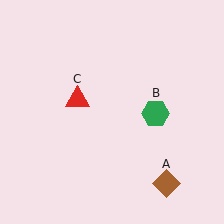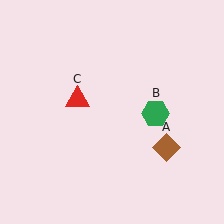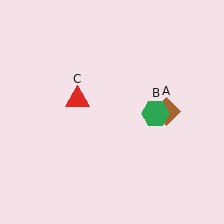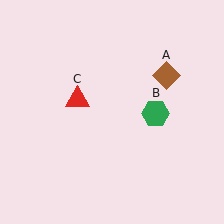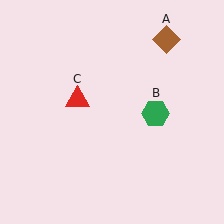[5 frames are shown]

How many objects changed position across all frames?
1 object changed position: brown diamond (object A).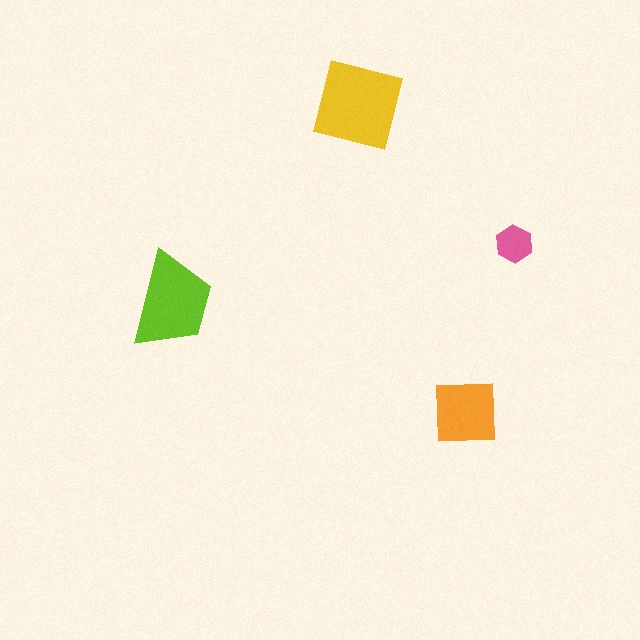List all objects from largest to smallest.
The yellow square, the lime trapezoid, the orange square, the pink hexagon.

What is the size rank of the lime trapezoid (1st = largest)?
2nd.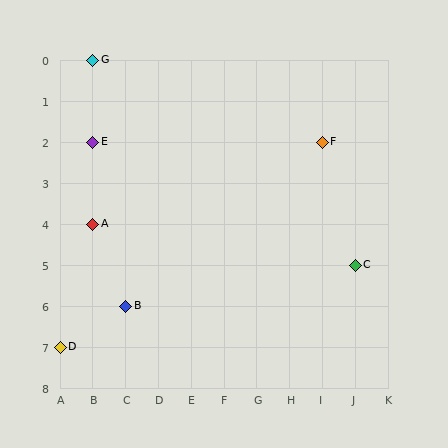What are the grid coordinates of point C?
Point C is at grid coordinates (J, 5).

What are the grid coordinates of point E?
Point E is at grid coordinates (B, 2).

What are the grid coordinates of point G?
Point G is at grid coordinates (B, 0).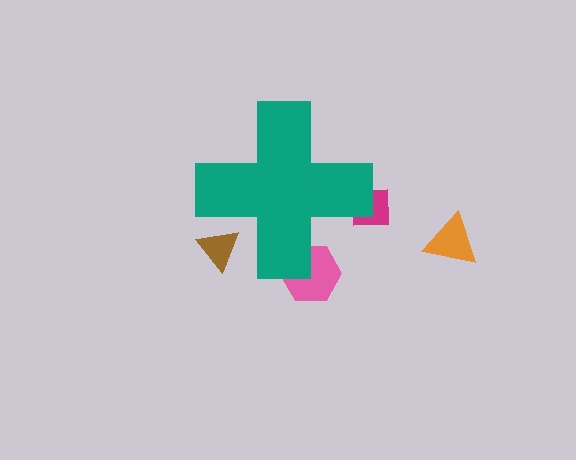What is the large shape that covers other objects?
A teal cross.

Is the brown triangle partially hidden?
Yes, the brown triangle is partially hidden behind the teal cross.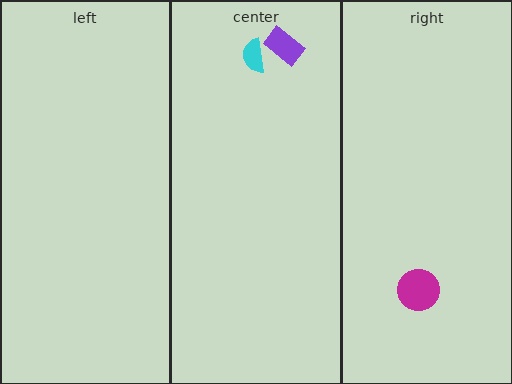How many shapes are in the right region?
1.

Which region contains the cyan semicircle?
The center region.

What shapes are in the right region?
The magenta circle.